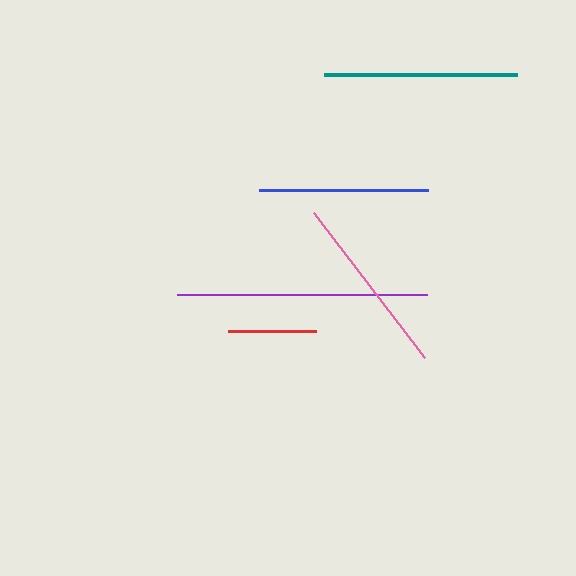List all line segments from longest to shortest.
From longest to shortest: purple, teal, pink, blue, red.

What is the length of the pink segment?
The pink segment is approximately 182 pixels long.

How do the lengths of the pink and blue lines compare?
The pink and blue lines are approximately the same length.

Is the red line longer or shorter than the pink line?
The pink line is longer than the red line.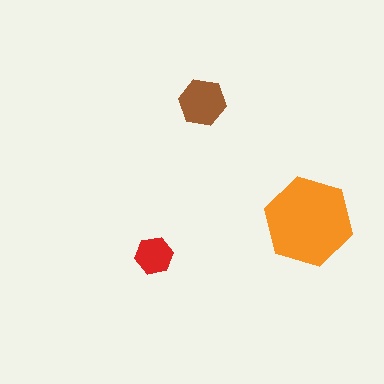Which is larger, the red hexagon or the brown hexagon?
The brown one.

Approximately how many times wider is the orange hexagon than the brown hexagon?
About 2 times wider.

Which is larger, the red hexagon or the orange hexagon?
The orange one.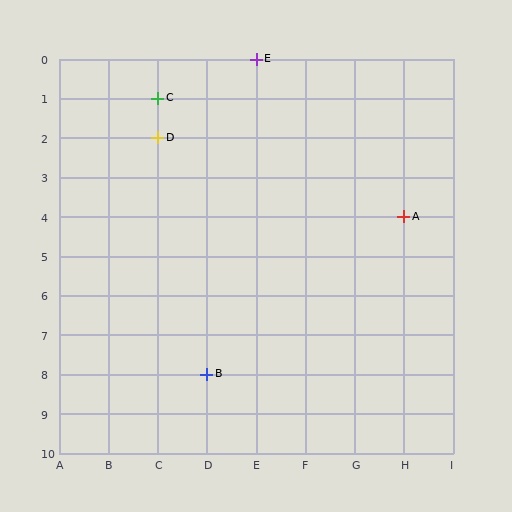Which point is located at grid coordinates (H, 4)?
Point A is at (H, 4).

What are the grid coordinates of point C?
Point C is at grid coordinates (C, 1).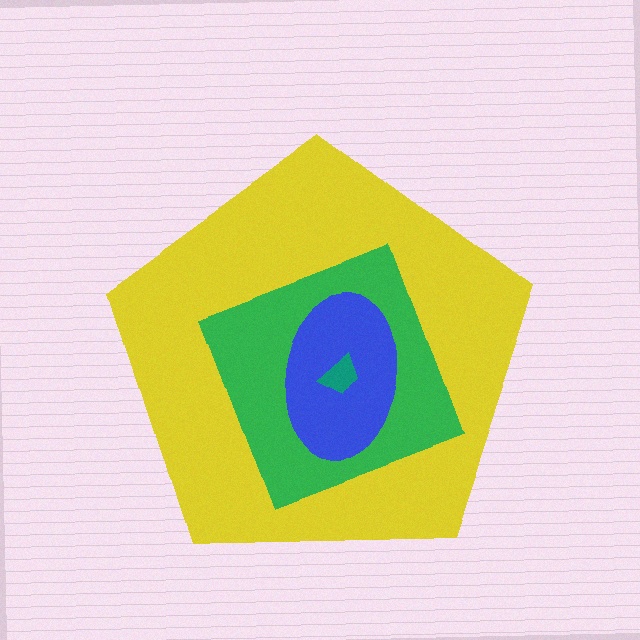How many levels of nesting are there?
4.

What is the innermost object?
The teal trapezoid.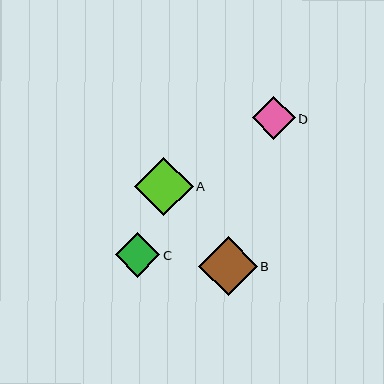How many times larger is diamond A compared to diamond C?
Diamond A is approximately 1.3 times the size of diamond C.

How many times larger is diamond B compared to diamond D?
Diamond B is approximately 1.4 times the size of diamond D.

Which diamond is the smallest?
Diamond D is the smallest with a size of approximately 43 pixels.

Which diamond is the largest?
Diamond A is the largest with a size of approximately 59 pixels.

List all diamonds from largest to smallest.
From largest to smallest: A, B, C, D.